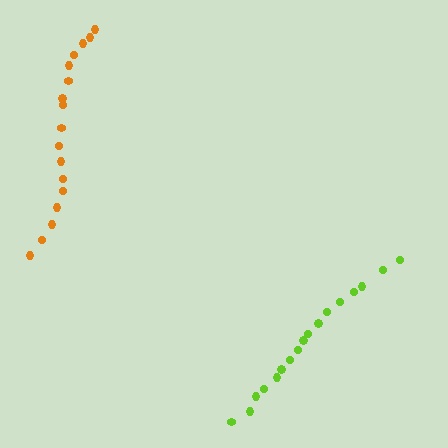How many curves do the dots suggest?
There are 2 distinct paths.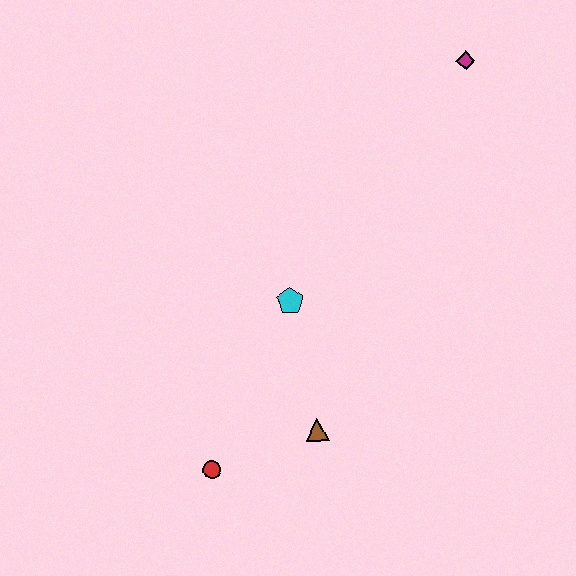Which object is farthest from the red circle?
The magenta diamond is farthest from the red circle.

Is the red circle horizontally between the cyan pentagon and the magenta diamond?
No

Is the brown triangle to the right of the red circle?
Yes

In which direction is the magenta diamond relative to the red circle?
The magenta diamond is above the red circle.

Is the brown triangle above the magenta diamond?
No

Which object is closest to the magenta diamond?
The cyan pentagon is closest to the magenta diamond.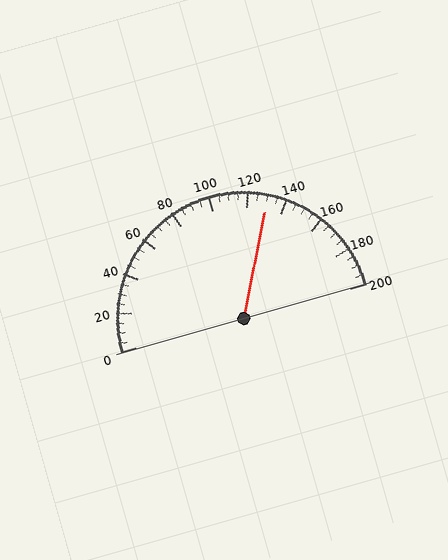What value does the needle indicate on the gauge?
The needle indicates approximately 130.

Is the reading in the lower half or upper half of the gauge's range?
The reading is in the upper half of the range (0 to 200).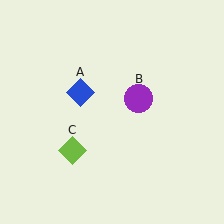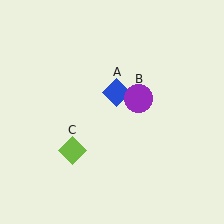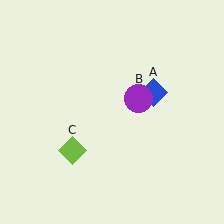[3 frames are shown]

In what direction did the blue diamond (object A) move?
The blue diamond (object A) moved right.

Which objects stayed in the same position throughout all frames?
Purple circle (object B) and lime diamond (object C) remained stationary.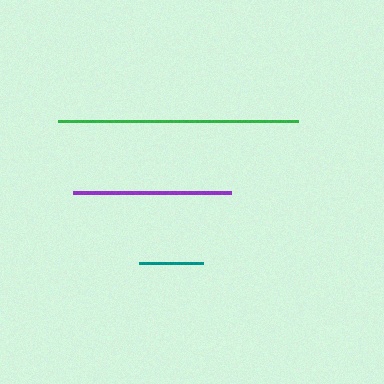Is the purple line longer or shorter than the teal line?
The purple line is longer than the teal line.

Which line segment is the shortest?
The teal line is the shortest at approximately 65 pixels.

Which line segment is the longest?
The green line is the longest at approximately 240 pixels.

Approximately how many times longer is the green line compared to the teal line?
The green line is approximately 3.7 times the length of the teal line.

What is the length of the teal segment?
The teal segment is approximately 65 pixels long.